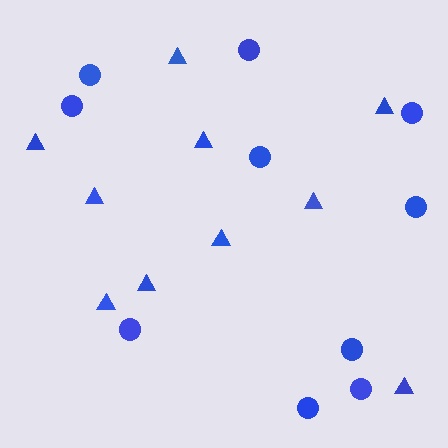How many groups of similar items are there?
There are 2 groups: one group of circles (10) and one group of triangles (10).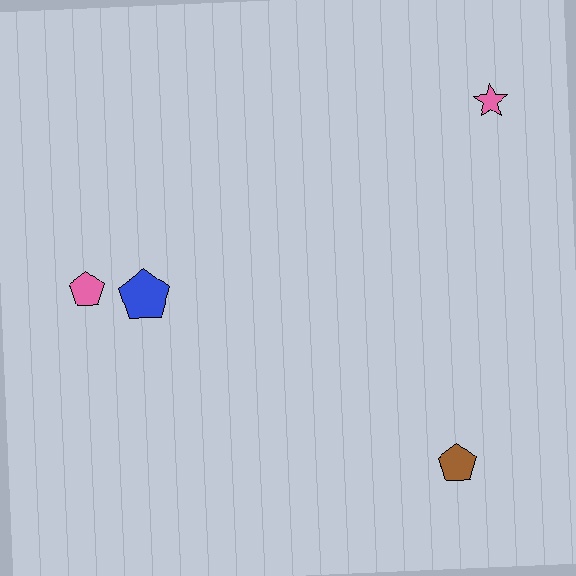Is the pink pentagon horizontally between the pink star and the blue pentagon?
No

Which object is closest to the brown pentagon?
The blue pentagon is closest to the brown pentagon.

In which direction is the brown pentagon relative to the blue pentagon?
The brown pentagon is to the right of the blue pentagon.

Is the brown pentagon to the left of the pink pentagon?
No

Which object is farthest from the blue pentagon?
The pink star is farthest from the blue pentagon.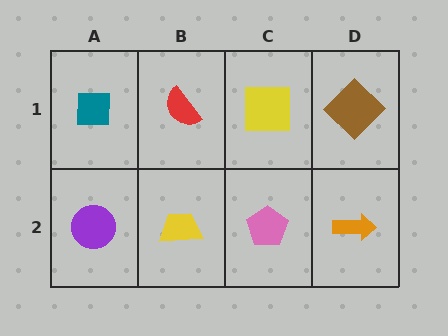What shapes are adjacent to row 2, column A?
A teal square (row 1, column A), a yellow trapezoid (row 2, column B).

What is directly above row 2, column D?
A brown diamond.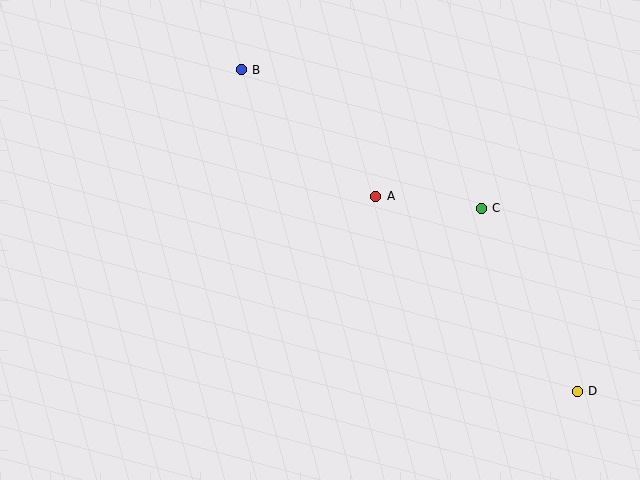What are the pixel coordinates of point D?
Point D is at (577, 391).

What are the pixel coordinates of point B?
Point B is at (241, 70).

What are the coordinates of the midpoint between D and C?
The midpoint between D and C is at (529, 300).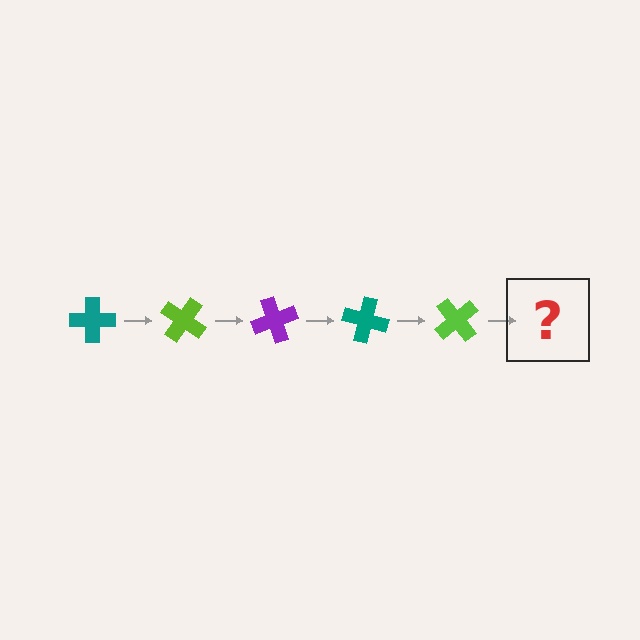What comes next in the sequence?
The next element should be a purple cross, rotated 175 degrees from the start.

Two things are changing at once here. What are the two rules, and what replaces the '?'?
The two rules are that it rotates 35 degrees each step and the color cycles through teal, lime, and purple. The '?' should be a purple cross, rotated 175 degrees from the start.